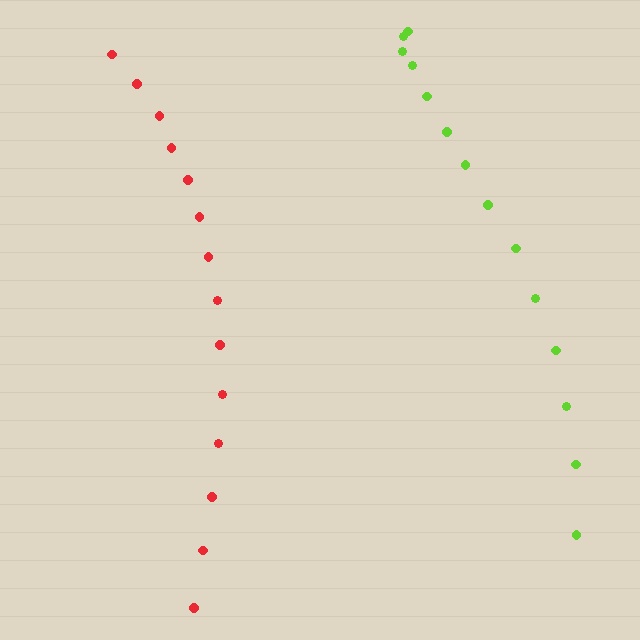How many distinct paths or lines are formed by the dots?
There are 2 distinct paths.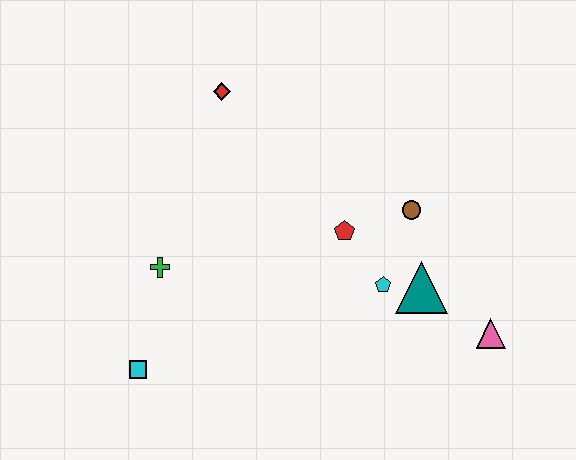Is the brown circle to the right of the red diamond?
Yes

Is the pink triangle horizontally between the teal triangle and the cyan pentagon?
No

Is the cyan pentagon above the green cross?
No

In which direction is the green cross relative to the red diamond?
The green cross is below the red diamond.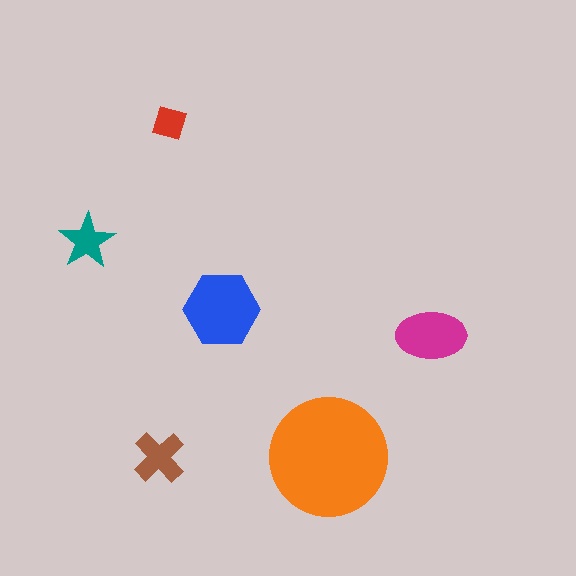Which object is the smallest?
The red diamond.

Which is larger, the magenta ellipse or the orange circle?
The orange circle.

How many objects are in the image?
There are 6 objects in the image.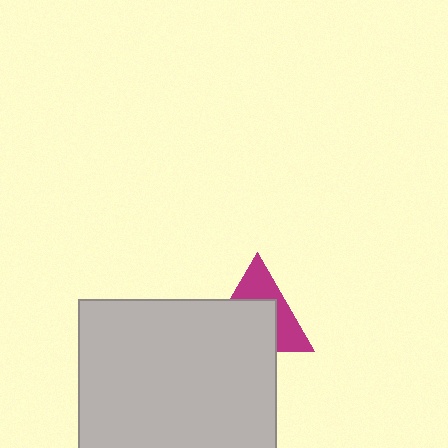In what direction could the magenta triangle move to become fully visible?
The magenta triangle could move up. That would shift it out from behind the light gray rectangle entirely.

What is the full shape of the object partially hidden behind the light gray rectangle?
The partially hidden object is a magenta triangle.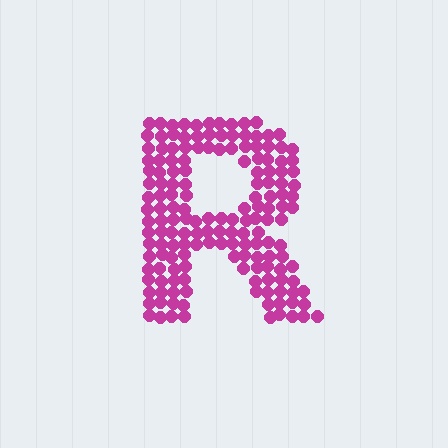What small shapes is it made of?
It is made of small circles.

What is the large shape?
The large shape is the letter R.